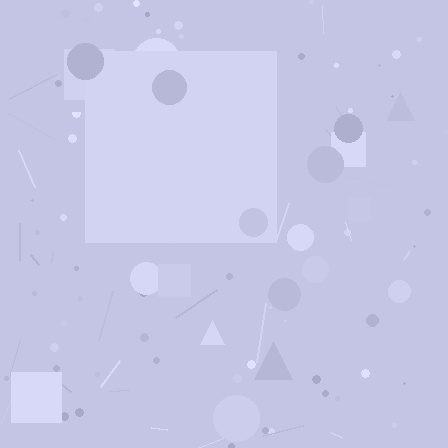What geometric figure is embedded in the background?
A square is embedded in the background.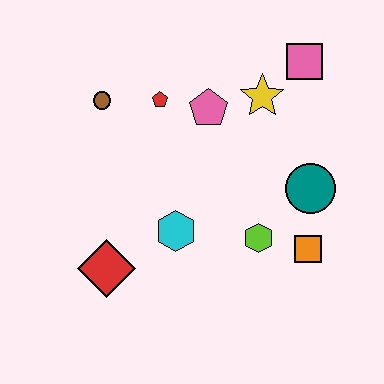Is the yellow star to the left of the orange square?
Yes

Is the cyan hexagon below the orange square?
No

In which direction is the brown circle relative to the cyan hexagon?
The brown circle is above the cyan hexagon.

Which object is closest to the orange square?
The lime hexagon is closest to the orange square.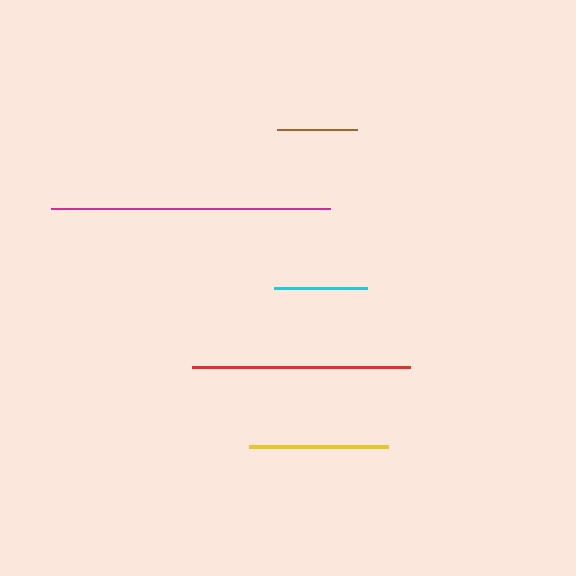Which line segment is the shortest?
The brown line is the shortest at approximately 80 pixels.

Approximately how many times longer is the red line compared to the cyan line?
The red line is approximately 2.3 times the length of the cyan line.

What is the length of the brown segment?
The brown segment is approximately 80 pixels long.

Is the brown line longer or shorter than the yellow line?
The yellow line is longer than the brown line.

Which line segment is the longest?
The magenta line is the longest at approximately 278 pixels.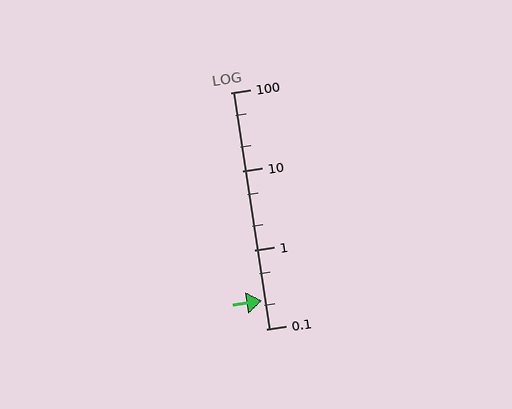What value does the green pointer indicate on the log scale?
The pointer indicates approximately 0.23.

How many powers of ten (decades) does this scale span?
The scale spans 3 decades, from 0.1 to 100.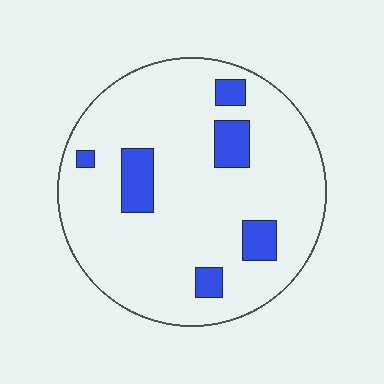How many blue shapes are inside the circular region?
6.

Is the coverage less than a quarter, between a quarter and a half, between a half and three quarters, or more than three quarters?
Less than a quarter.